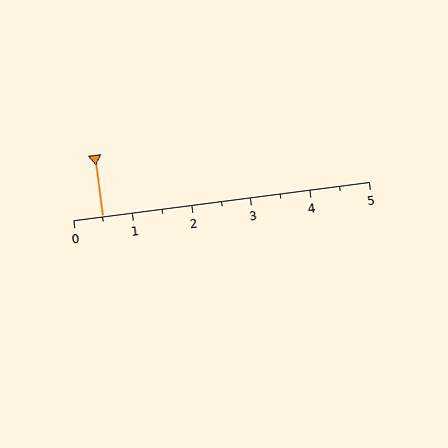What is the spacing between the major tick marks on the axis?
The major ticks are spaced 1 apart.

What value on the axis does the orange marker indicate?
The marker indicates approximately 0.5.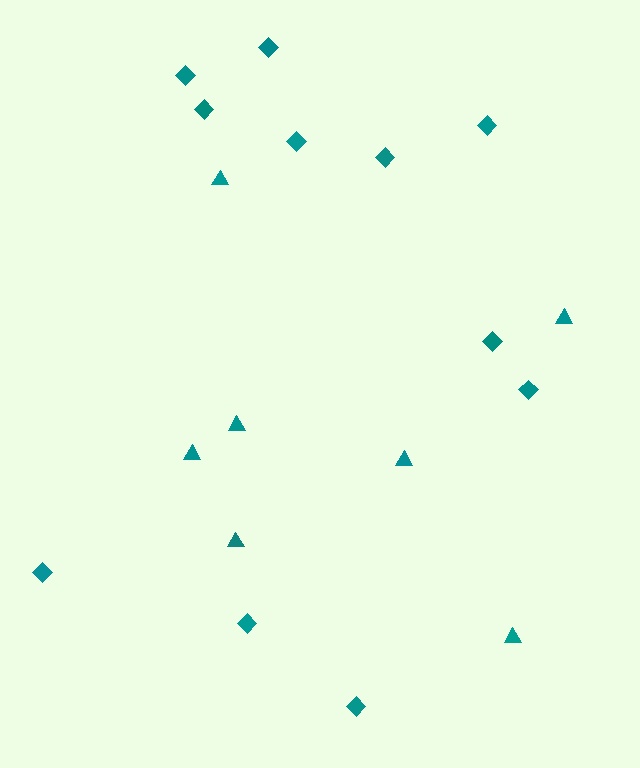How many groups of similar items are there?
There are 2 groups: one group of diamonds (11) and one group of triangles (7).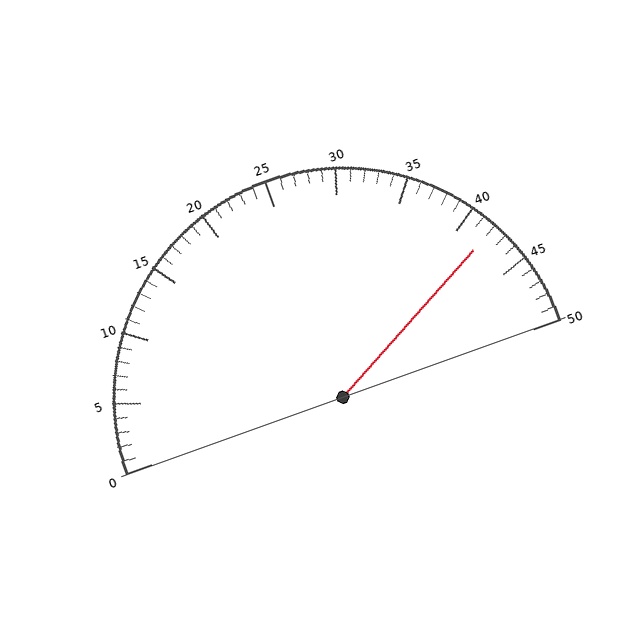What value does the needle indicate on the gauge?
The needle indicates approximately 42.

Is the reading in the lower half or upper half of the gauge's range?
The reading is in the upper half of the range (0 to 50).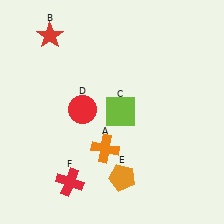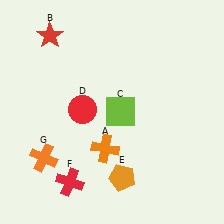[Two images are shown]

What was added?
An orange cross (G) was added in Image 2.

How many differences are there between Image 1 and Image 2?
There is 1 difference between the two images.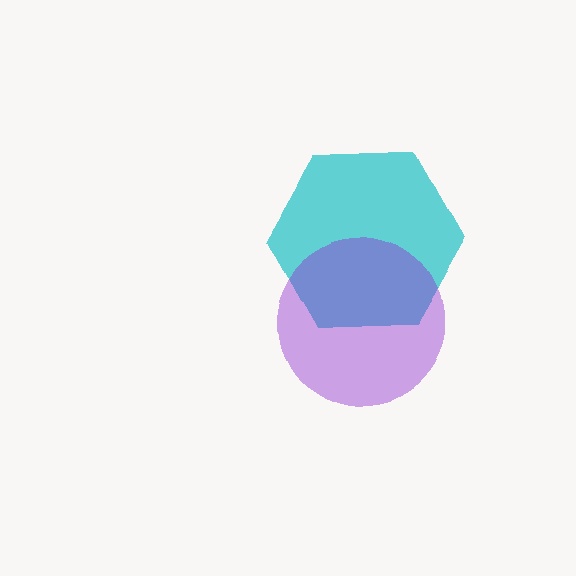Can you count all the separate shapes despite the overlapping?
Yes, there are 2 separate shapes.